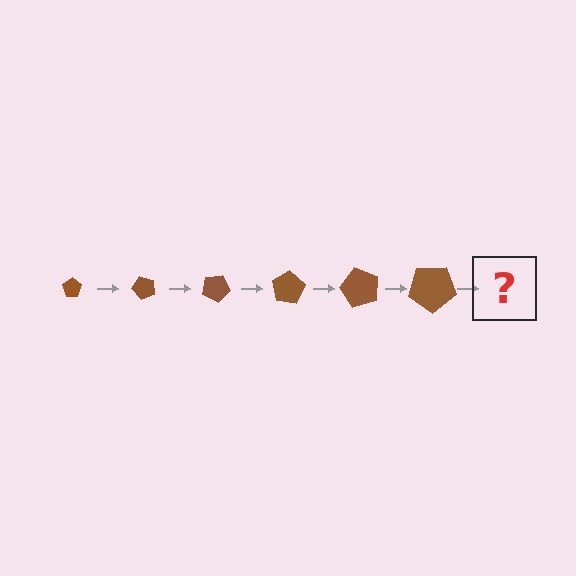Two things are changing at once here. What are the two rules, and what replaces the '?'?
The two rules are that the pentagon grows larger each step and it rotates 50 degrees each step. The '?' should be a pentagon, larger than the previous one and rotated 300 degrees from the start.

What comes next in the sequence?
The next element should be a pentagon, larger than the previous one and rotated 300 degrees from the start.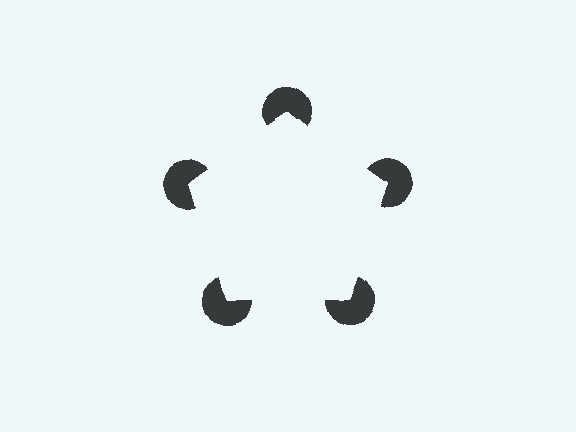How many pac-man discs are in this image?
There are 5 — one at each vertex of the illusory pentagon.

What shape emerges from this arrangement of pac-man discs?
An illusory pentagon — its edges are inferred from the aligned wedge cuts in the pac-man discs, not physically drawn.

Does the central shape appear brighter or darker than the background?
It typically appears slightly brighter than the background, even though no actual brightness change is drawn.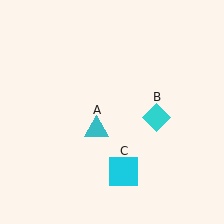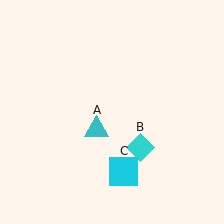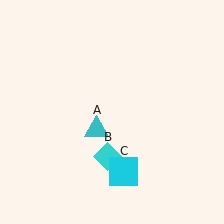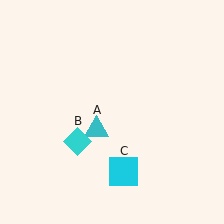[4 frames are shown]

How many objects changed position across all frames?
1 object changed position: cyan diamond (object B).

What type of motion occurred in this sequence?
The cyan diamond (object B) rotated clockwise around the center of the scene.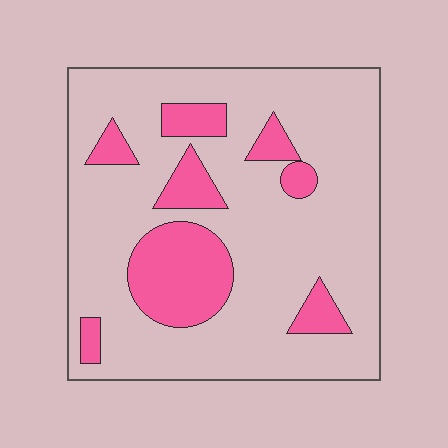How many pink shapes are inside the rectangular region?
8.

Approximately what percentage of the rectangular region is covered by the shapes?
Approximately 20%.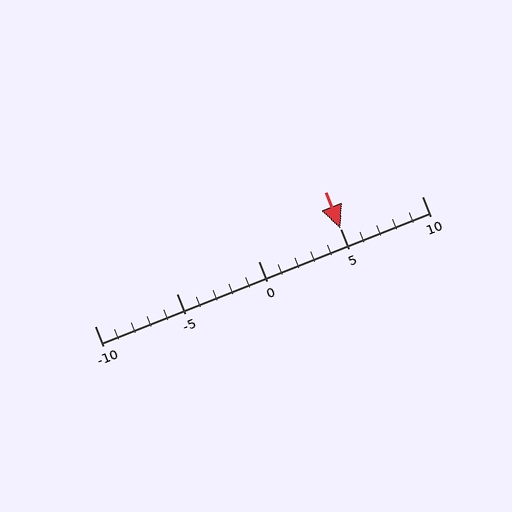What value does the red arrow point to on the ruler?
The red arrow points to approximately 5.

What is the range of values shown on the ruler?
The ruler shows values from -10 to 10.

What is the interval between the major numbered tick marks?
The major tick marks are spaced 5 units apart.